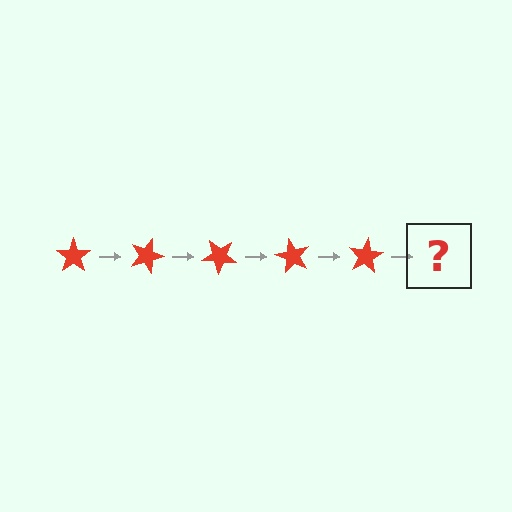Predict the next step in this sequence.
The next step is a red star rotated 100 degrees.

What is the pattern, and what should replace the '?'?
The pattern is that the star rotates 20 degrees each step. The '?' should be a red star rotated 100 degrees.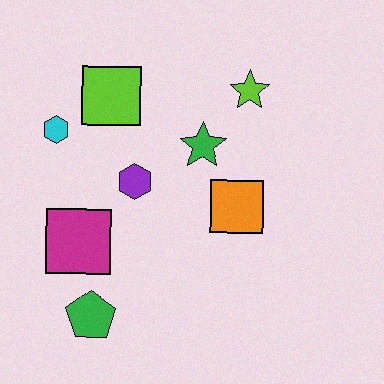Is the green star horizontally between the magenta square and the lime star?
Yes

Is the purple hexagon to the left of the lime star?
Yes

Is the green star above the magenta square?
Yes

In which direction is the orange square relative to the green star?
The orange square is below the green star.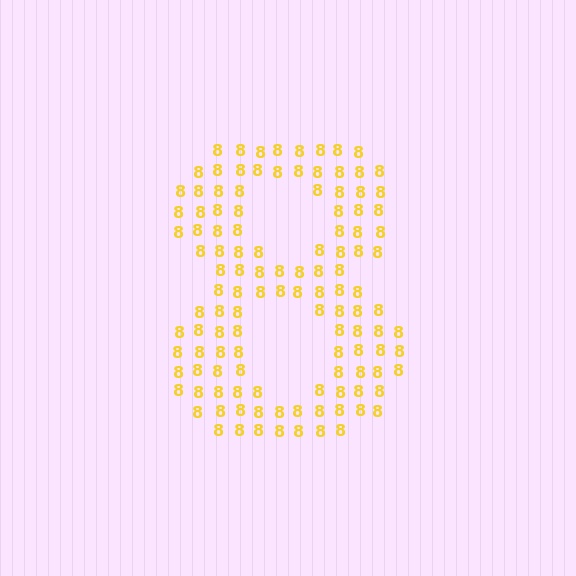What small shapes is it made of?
It is made of small digit 8's.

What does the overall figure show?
The overall figure shows the digit 8.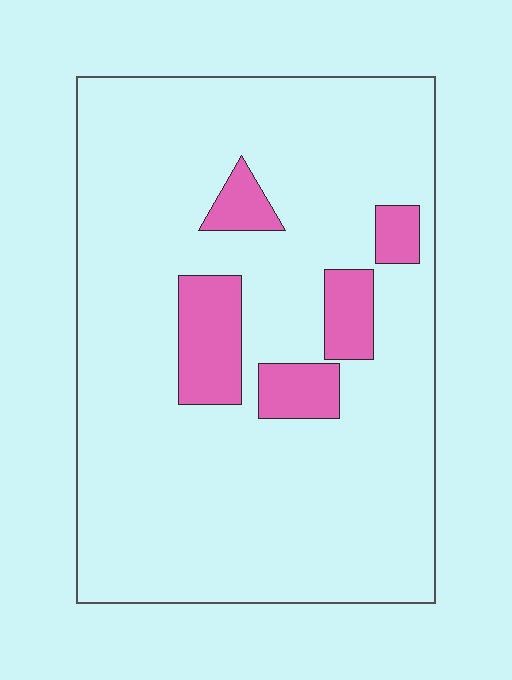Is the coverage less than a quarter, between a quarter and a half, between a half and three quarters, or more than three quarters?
Less than a quarter.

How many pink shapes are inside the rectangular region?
5.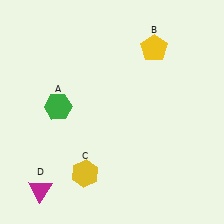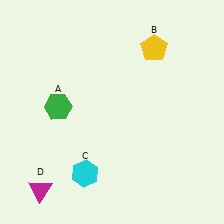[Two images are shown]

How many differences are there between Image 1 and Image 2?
There is 1 difference between the two images.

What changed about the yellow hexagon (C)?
In Image 1, C is yellow. In Image 2, it changed to cyan.